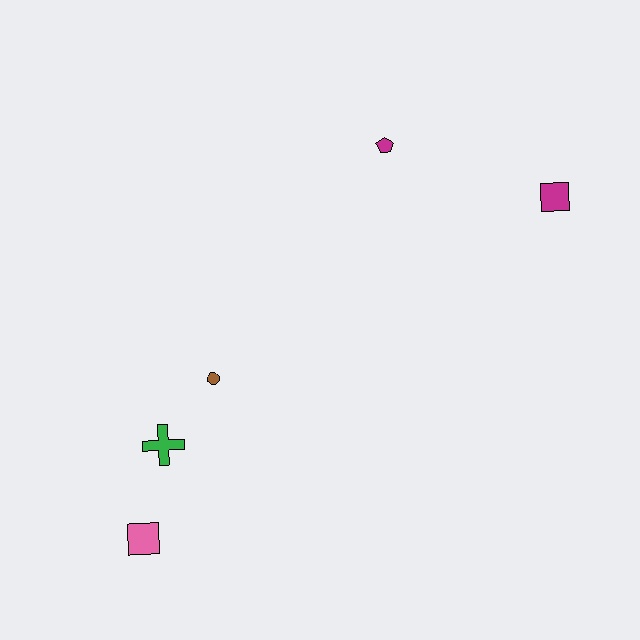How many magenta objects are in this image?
There are 2 magenta objects.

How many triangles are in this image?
There are no triangles.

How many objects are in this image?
There are 5 objects.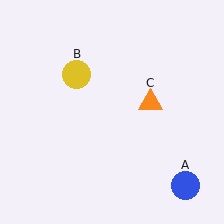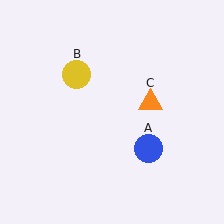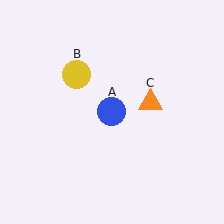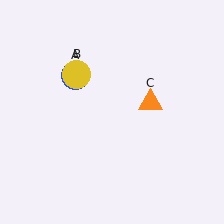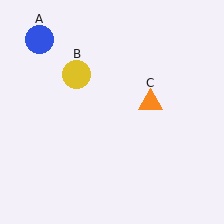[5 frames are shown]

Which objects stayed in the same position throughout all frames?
Yellow circle (object B) and orange triangle (object C) remained stationary.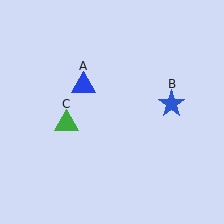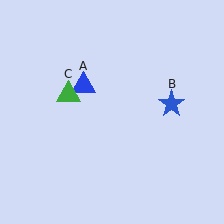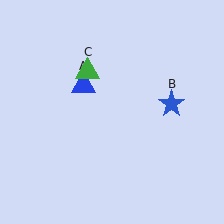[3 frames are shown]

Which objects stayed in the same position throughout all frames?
Blue triangle (object A) and blue star (object B) remained stationary.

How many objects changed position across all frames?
1 object changed position: green triangle (object C).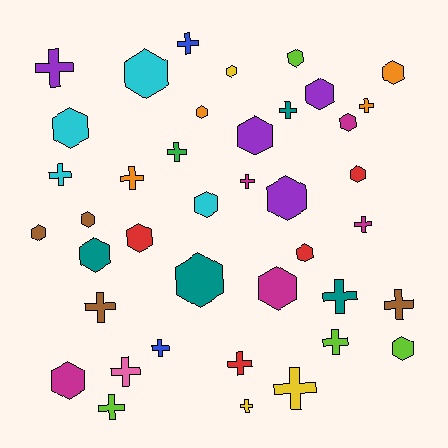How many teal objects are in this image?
There are 4 teal objects.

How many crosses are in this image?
There are 19 crosses.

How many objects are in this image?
There are 40 objects.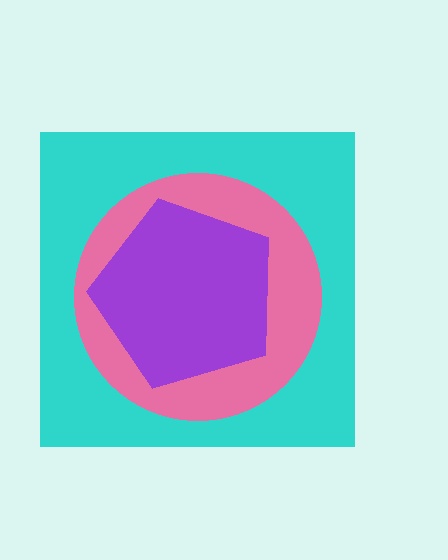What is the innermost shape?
The purple pentagon.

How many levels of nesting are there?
3.